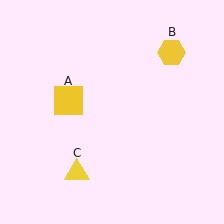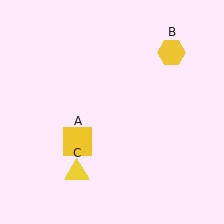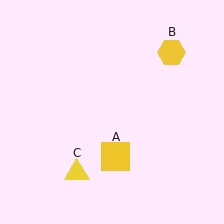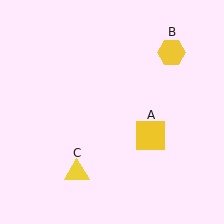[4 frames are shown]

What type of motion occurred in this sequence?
The yellow square (object A) rotated counterclockwise around the center of the scene.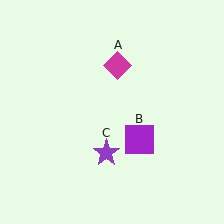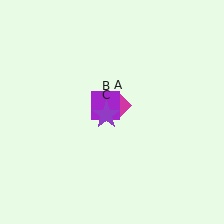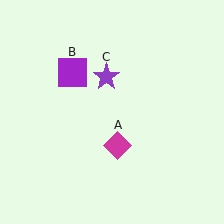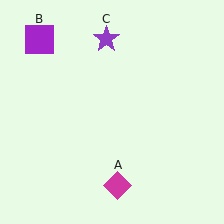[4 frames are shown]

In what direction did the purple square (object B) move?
The purple square (object B) moved up and to the left.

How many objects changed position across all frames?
3 objects changed position: magenta diamond (object A), purple square (object B), purple star (object C).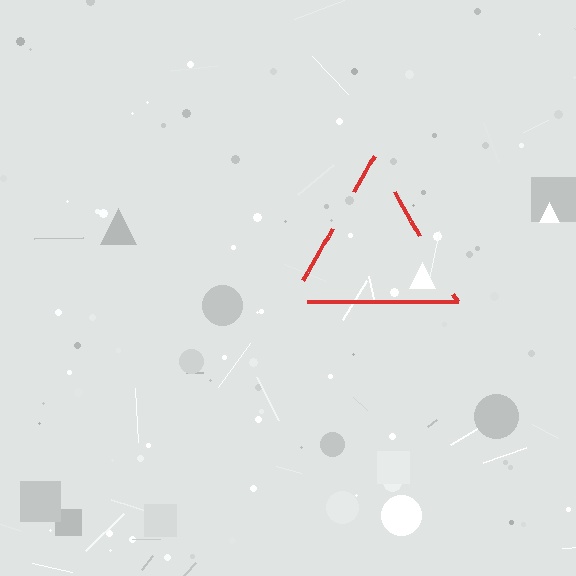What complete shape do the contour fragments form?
The contour fragments form a triangle.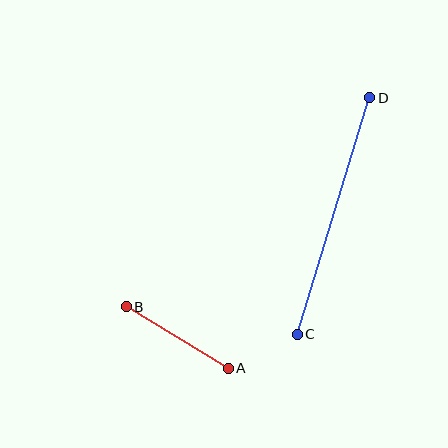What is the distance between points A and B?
The distance is approximately 119 pixels.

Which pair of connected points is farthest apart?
Points C and D are farthest apart.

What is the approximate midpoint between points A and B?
The midpoint is at approximately (177, 337) pixels.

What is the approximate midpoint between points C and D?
The midpoint is at approximately (333, 216) pixels.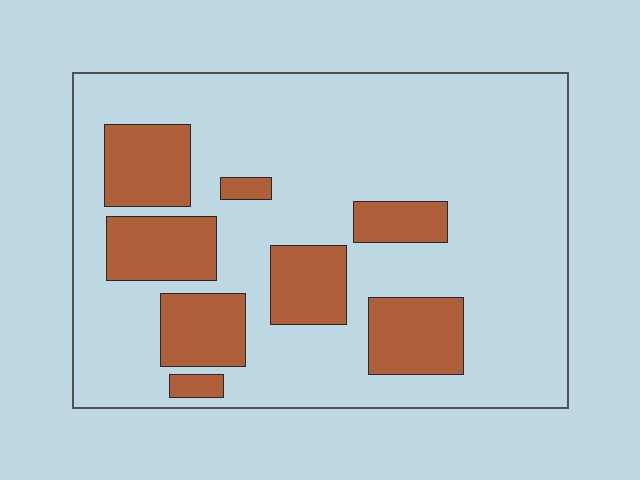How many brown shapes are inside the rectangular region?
8.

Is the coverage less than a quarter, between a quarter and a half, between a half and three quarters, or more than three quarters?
Less than a quarter.